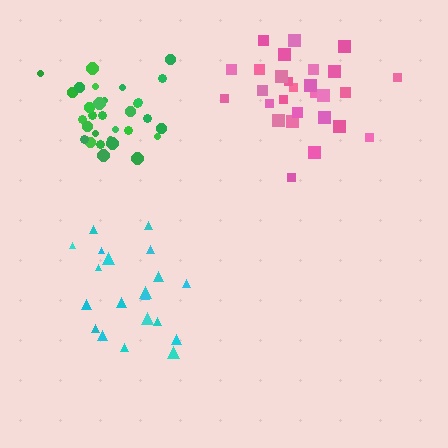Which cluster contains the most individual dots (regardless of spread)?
Green (33).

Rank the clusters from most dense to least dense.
green, pink, cyan.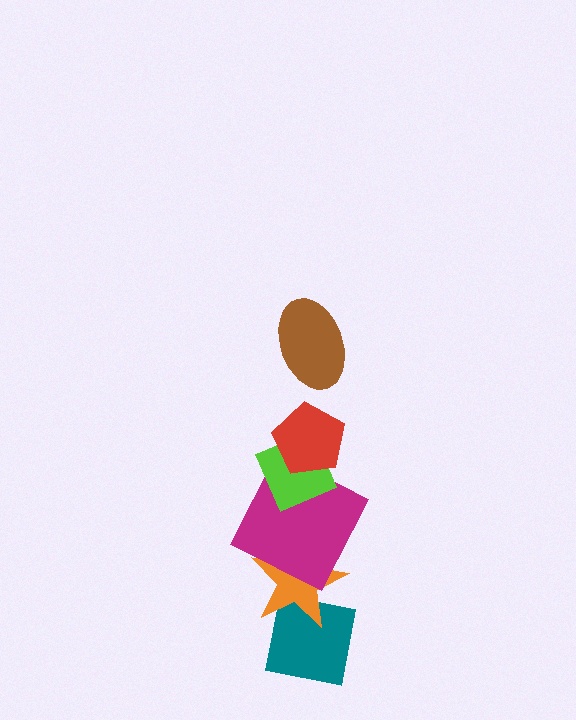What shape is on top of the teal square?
The orange star is on top of the teal square.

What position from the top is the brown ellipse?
The brown ellipse is 1st from the top.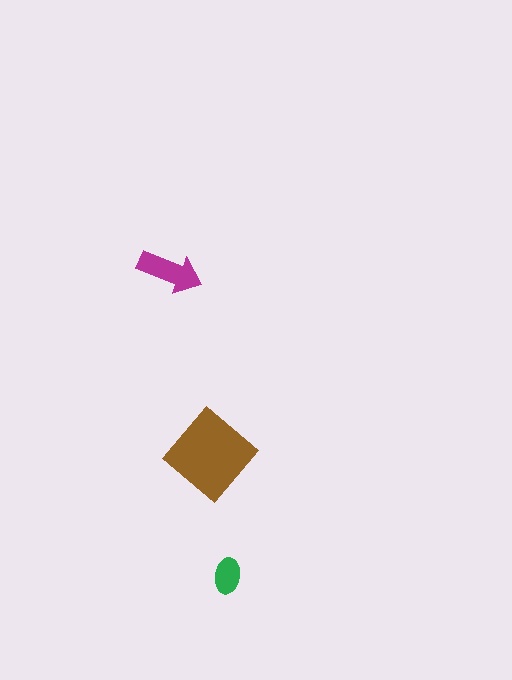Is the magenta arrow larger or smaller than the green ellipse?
Larger.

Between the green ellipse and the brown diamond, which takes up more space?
The brown diamond.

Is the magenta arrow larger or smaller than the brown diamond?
Smaller.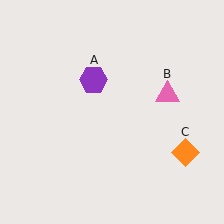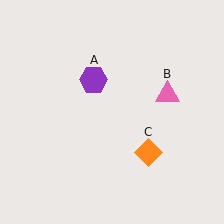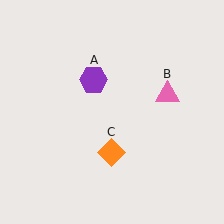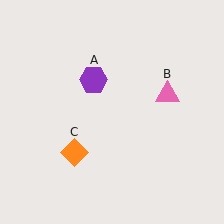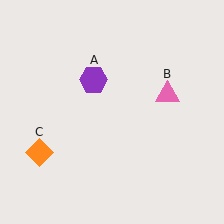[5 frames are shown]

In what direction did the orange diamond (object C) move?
The orange diamond (object C) moved left.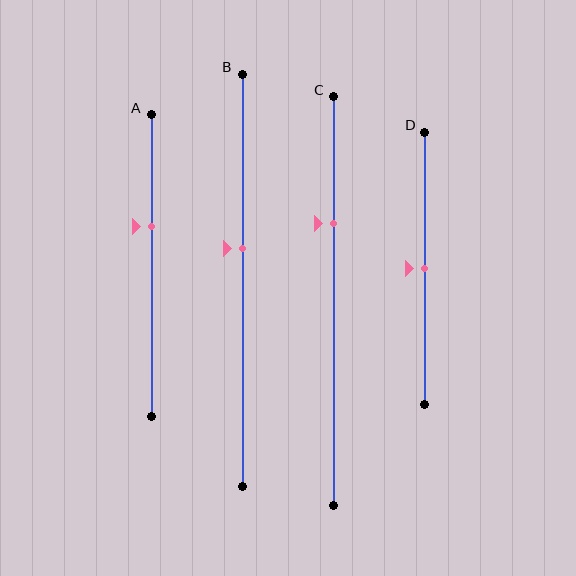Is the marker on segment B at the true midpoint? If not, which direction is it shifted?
No, the marker on segment B is shifted upward by about 8% of the segment length.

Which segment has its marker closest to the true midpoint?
Segment D has its marker closest to the true midpoint.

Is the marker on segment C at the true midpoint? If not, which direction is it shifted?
No, the marker on segment C is shifted upward by about 19% of the segment length.